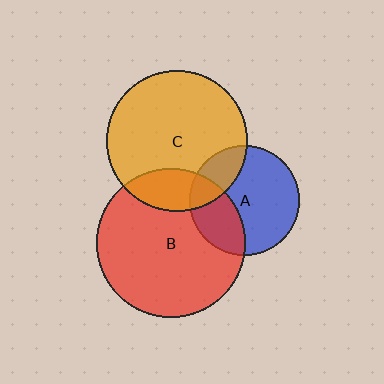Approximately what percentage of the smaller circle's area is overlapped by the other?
Approximately 30%.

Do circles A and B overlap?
Yes.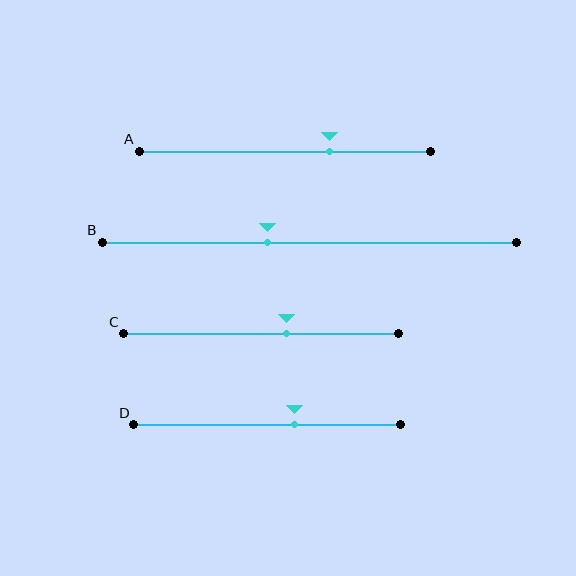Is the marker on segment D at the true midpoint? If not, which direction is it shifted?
No, the marker on segment D is shifted to the right by about 10% of the segment length.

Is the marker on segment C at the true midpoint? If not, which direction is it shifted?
No, the marker on segment C is shifted to the right by about 9% of the segment length.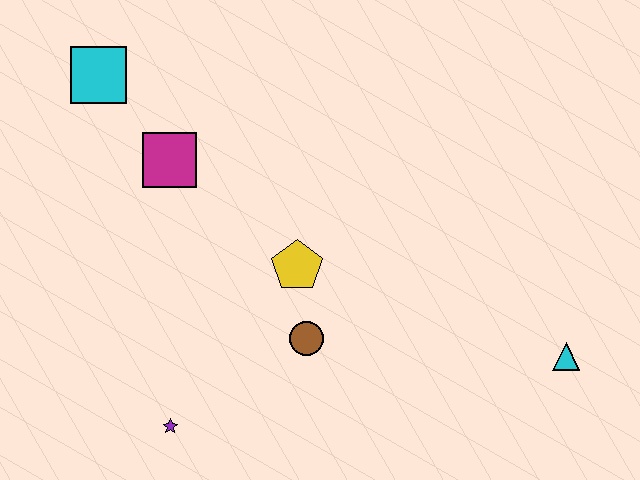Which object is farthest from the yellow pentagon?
The cyan triangle is farthest from the yellow pentagon.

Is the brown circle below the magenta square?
Yes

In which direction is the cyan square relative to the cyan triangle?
The cyan square is to the left of the cyan triangle.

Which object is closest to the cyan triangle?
The brown circle is closest to the cyan triangle.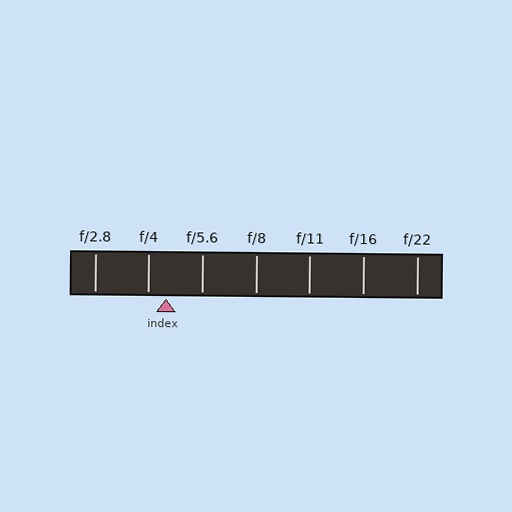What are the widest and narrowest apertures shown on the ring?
The widest aperture shown is f/2.8 and the narrowest is f/22.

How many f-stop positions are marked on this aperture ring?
There are 7 f-stop positions marked.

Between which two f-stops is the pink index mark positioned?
The index mark is between f/4 and f/5.6.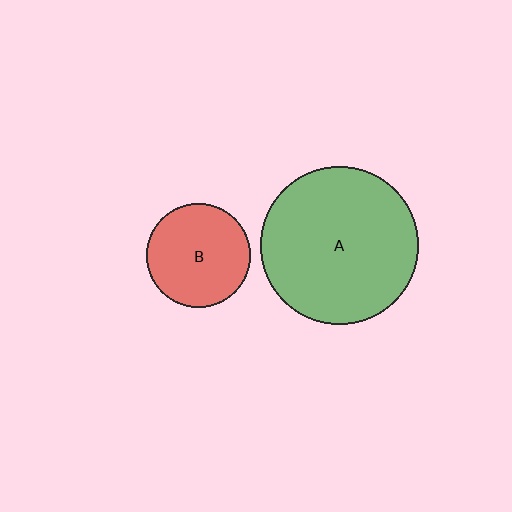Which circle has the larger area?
Circle A (green).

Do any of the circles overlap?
No, none of the circles overlap.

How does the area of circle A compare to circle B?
Approximately 2.3 times.